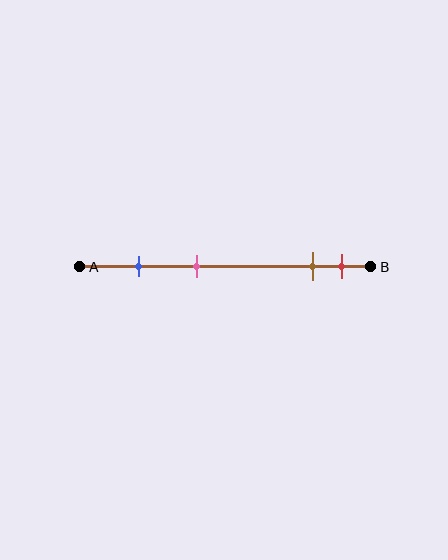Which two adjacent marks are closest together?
The brown and red marks are the closest adjacent pair.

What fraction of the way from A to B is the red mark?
The red mark is approximately 90% (0.9) of the way from A to B.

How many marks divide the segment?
There are 4 marks dividing the segment.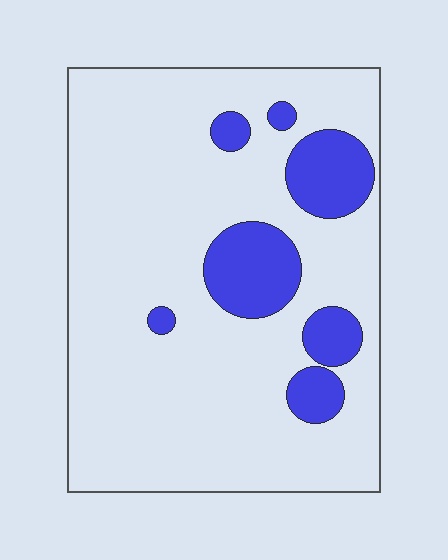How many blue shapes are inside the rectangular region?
7.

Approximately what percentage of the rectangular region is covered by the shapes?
Approximately 15%.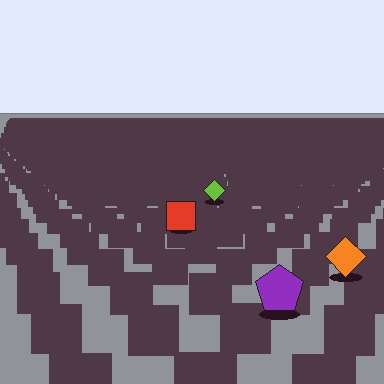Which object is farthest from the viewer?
The lime diamond is farthest from the viewer. It appears smaller and the ground texture around it is denser.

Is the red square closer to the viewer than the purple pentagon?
No. The purple pentagon is closer — you can tell from the texture gradient: the ground texture is coarser near it.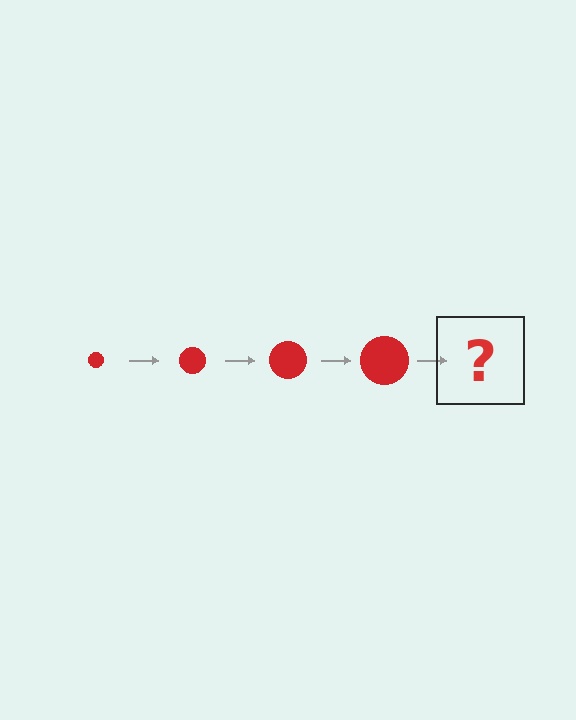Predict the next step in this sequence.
The next step is a red circle, larger than the previous one.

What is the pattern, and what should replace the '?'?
The pattern is that the circle gets progressively larger each step. The '?' should be a red circle, larger than the previous one.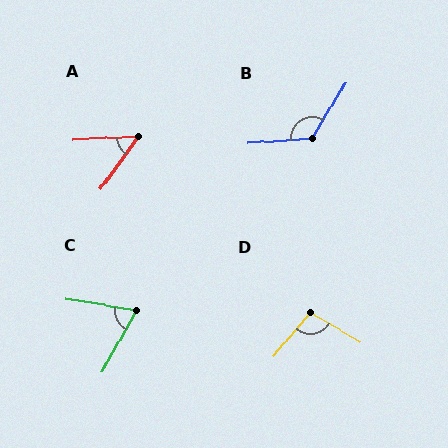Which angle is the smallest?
A, at approximately 51 degrees.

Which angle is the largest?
B, at approximately 126 degrees.